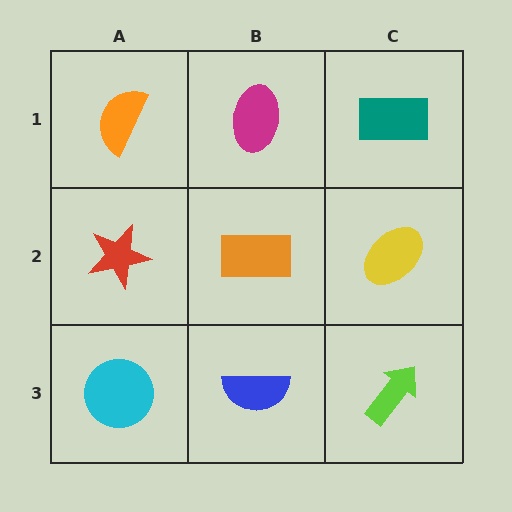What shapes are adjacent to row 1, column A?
A red star (row 2, column A), a magenta ellipse (row 1, column B).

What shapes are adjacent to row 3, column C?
A yellow ellipse (row 2, column C), a blue semicircle (row 3, column B).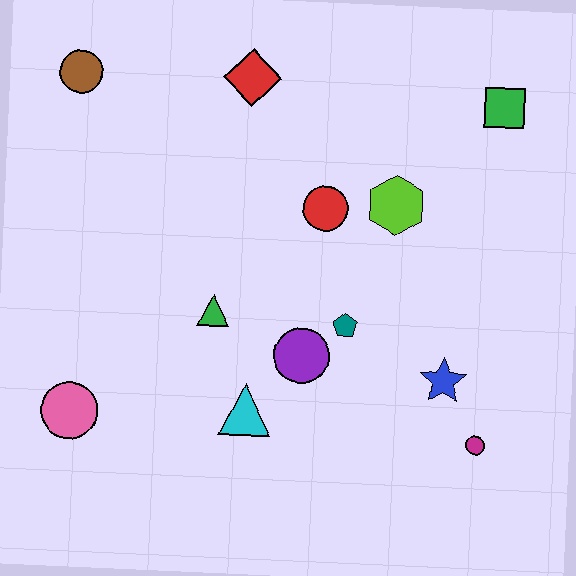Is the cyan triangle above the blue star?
No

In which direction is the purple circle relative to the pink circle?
The purple circle is to the right of the pink circle.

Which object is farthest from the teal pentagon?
The brown circle is farthest from the teal pentagon.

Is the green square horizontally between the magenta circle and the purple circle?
No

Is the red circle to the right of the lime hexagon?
No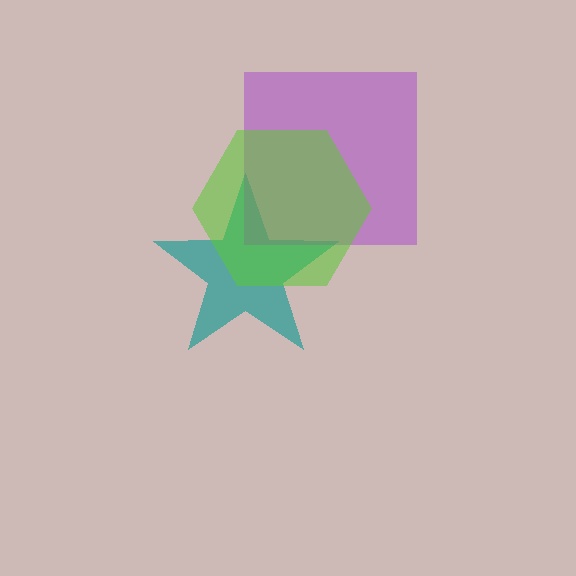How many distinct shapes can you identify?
There are 3 distinct shapes: a teal star, a purple square, a lime hexagon.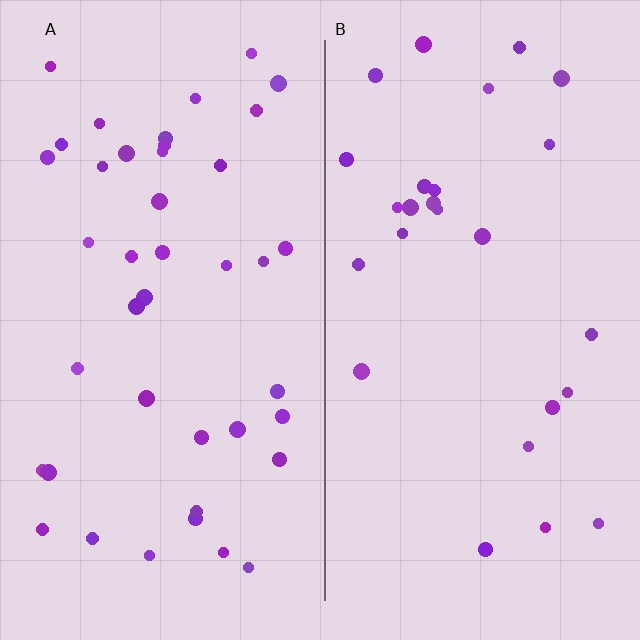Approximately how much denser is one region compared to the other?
Approximately 1.6× — region A over region B.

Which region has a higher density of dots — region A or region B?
A (the left).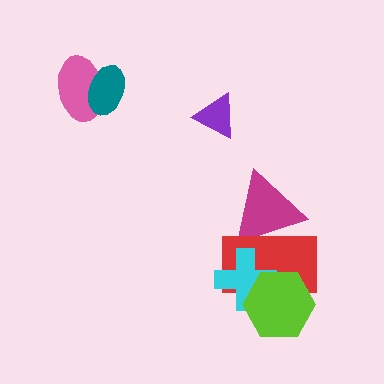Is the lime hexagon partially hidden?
No, no other shape covers it.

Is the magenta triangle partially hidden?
Yes, it is partially covered by another shape.